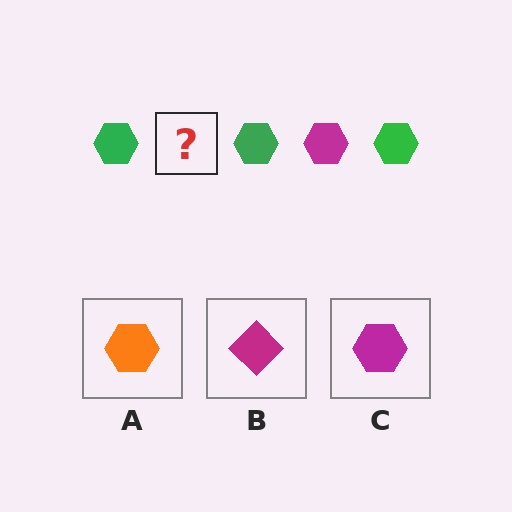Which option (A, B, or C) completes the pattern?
C.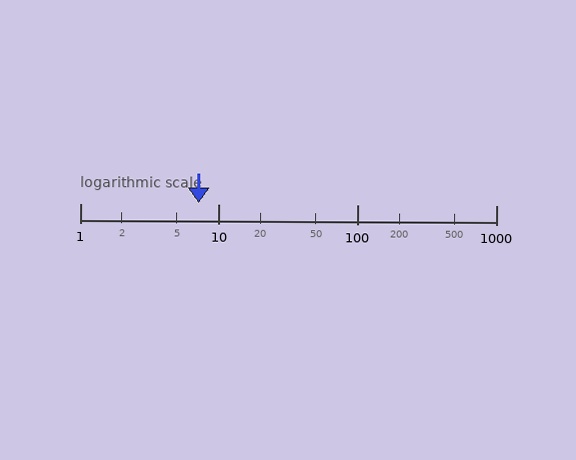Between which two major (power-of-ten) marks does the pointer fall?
The pointer is between 1 and 10.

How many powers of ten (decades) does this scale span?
The scale spans 3 decades, from 1 to 1000.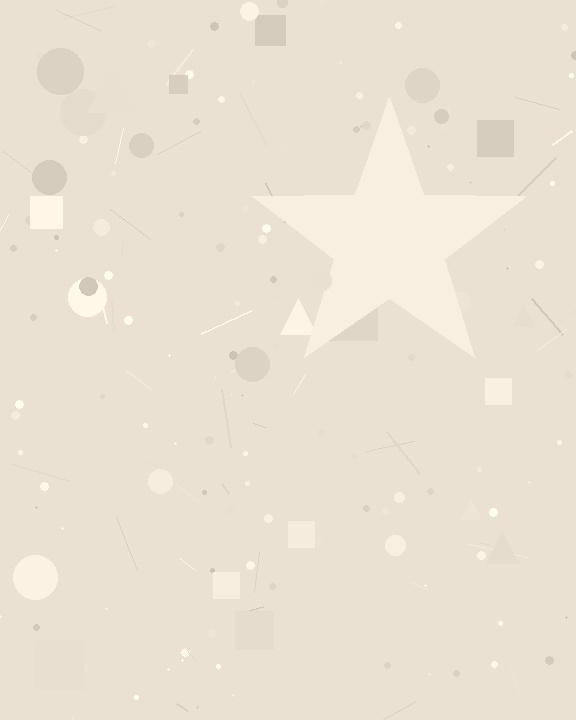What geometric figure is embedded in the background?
A star is embedded in the background.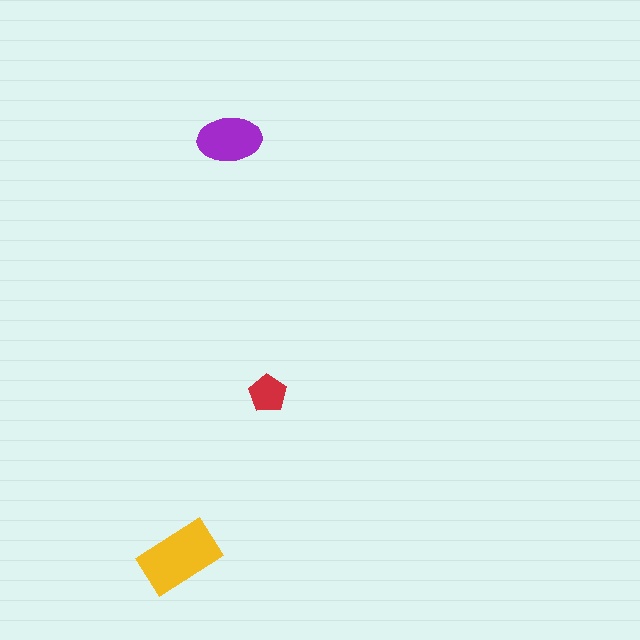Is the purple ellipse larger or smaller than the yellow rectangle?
Smaller.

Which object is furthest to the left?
The yellow rectangle is leftmost.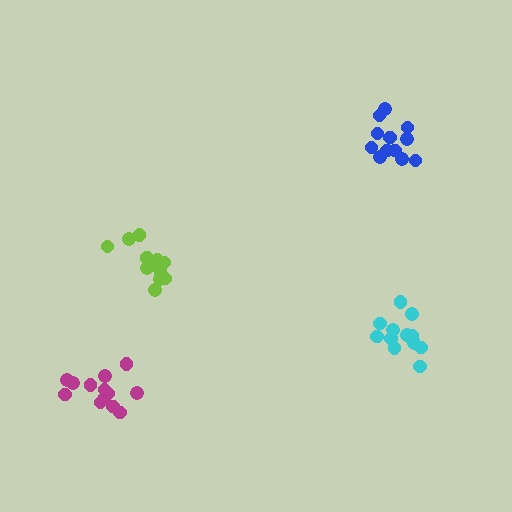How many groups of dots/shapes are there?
There are 4 groups.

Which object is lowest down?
The magenta cluster is bottommost.